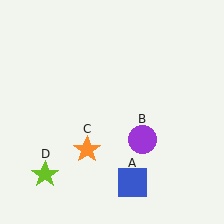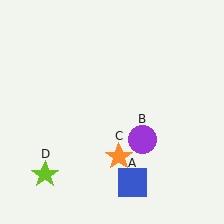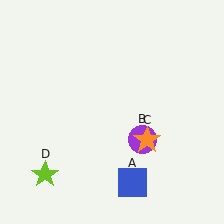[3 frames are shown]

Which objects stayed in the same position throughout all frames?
Blue square (object A) and purple circle (object B) and lime star (object D) remained stationary.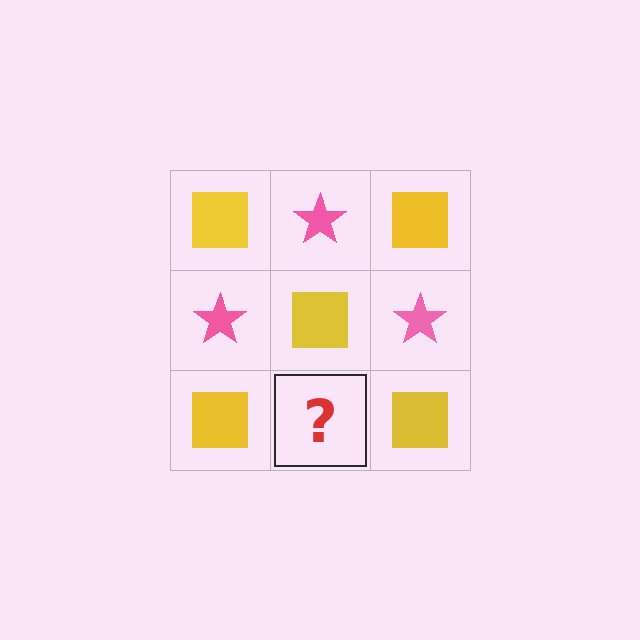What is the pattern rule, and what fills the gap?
The rule is that it alternates yellow square and pink star in a checkerboard pattern. The gap should be filled with a pink star.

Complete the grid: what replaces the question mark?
The question mark should be replaced with a pink star.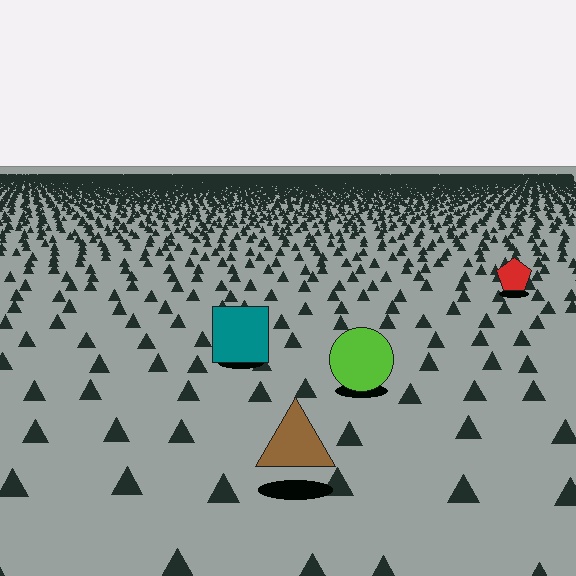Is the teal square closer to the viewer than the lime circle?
No. The lime circle is closer — you can tell from the texture gradient: the ground texture is coarser near it.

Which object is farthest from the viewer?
The red pentagon is farthest from the viewer. It appears smaller and the ground texture around it is denser.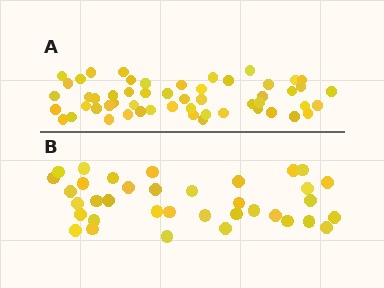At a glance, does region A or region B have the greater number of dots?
Region A (the top region) has more dots.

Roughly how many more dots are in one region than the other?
Region A has approximately 20 more dots than region B.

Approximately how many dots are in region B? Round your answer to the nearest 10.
About 40 dots. (The exact count is 36, which rounds to 40.)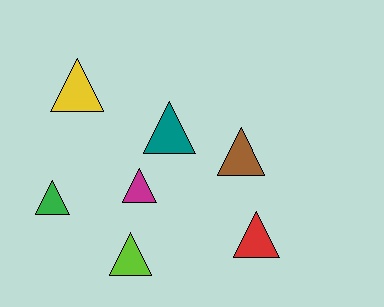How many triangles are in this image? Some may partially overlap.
There are 7 triangles.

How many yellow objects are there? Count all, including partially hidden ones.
There is 1 yellow object.